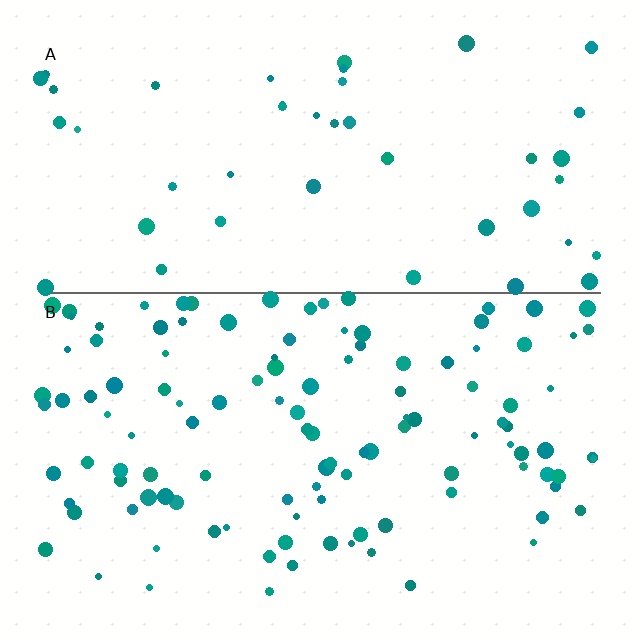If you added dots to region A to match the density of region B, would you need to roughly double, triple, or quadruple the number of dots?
Approximately triple.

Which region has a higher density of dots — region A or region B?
B (the bottom).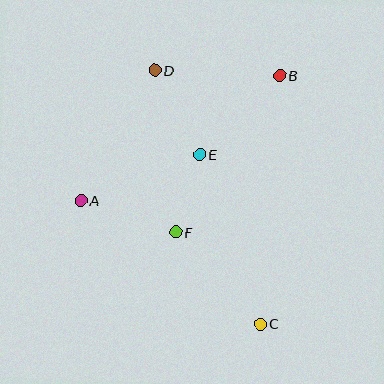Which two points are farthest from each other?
Points C and D are farthest from each other.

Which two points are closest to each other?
Points E and F are closest to each other.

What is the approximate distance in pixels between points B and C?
The distance between B and C is approximately 249 pixels.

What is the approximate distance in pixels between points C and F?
The distance between C and F is approximately 125 pixels.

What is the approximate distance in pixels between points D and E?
The distance between D and E is approximately 95 pixels.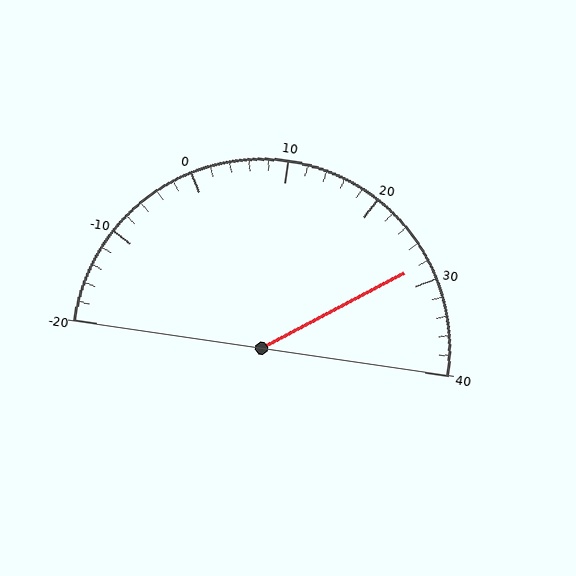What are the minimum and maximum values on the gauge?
The gauge ranges from -20 to 40.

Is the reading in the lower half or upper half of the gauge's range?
The reading is in the upper half of the range (-20 to 40).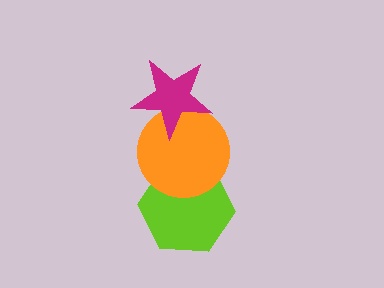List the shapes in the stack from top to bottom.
From top to bottom: the magenta star, the orange circle, the lime hexagon.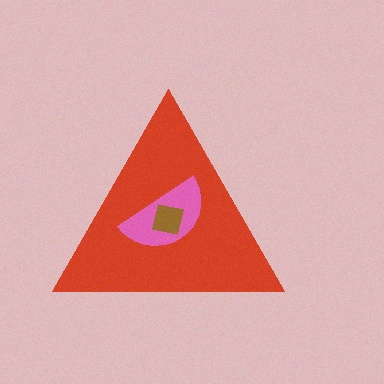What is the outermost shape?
The red triangle.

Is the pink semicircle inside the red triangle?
Yes.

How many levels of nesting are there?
3.